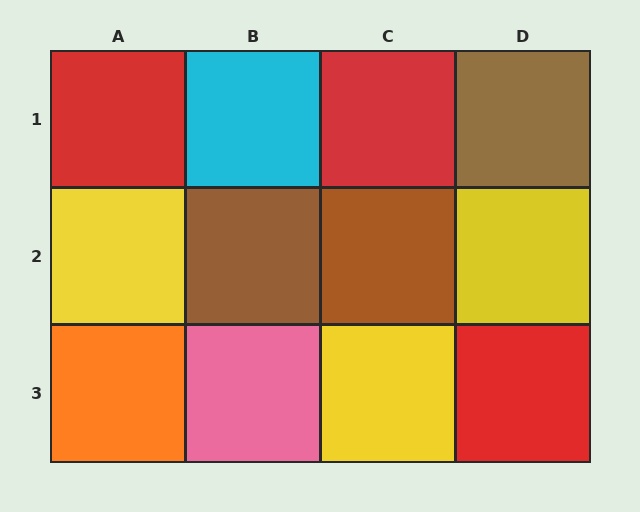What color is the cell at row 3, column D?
Red.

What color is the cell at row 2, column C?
Brown.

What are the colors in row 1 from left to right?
Red, cyan, red, brown.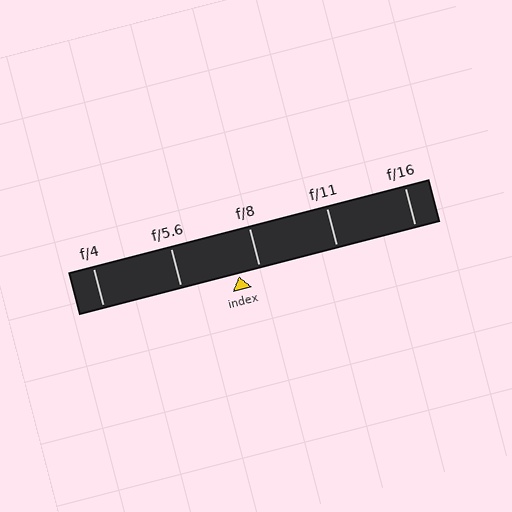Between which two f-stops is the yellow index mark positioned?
The index mark is between f/5.6 and f/8.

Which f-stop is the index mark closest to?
The index mark is closest to f/8.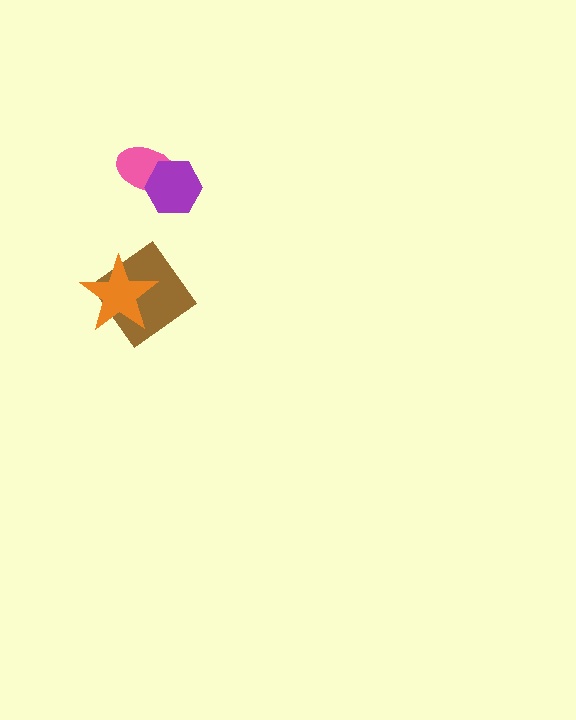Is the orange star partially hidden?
No, no other shape covers it.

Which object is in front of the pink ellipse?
The purple hexagon is in front of the pink ellipse.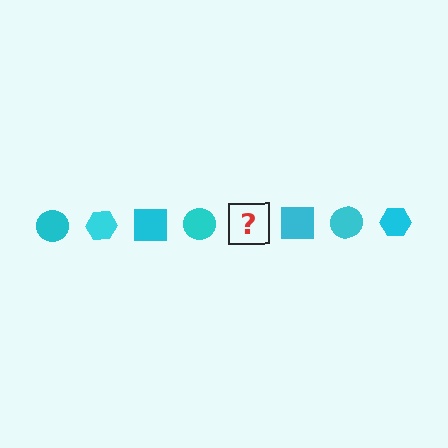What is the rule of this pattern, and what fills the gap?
The rule is that the pattern cycles through circle, hexagon, square shapes in cyan. The gap should be filled with a cyan hexagon.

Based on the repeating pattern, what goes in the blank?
The blank should be a cyan hexagon.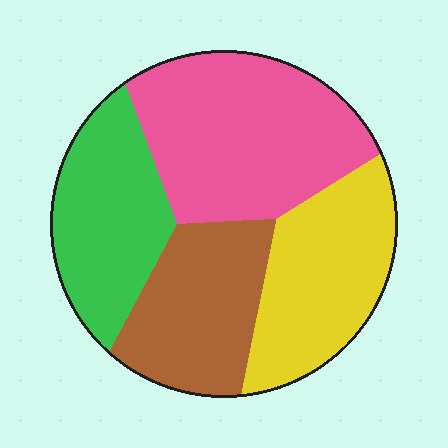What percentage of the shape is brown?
Brown takes up less than a quarter of the shape.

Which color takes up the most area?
Pink, at roughly 35%.